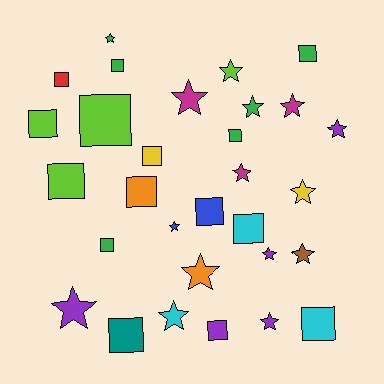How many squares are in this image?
There are 15 squares.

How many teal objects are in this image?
There is 1 teal object.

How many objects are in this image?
There are 30 objects.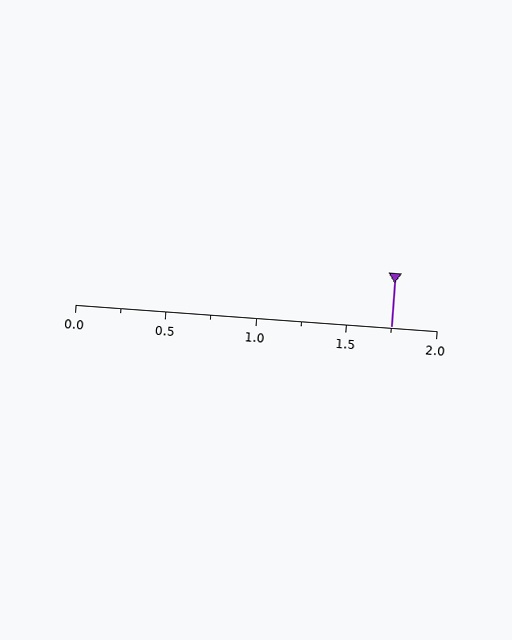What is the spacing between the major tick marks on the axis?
The major ticks are spaced 0.5 apart.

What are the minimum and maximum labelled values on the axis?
The axis runs from 0.0 to 2.0.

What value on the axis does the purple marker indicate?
The marker indicates approximately 1.75.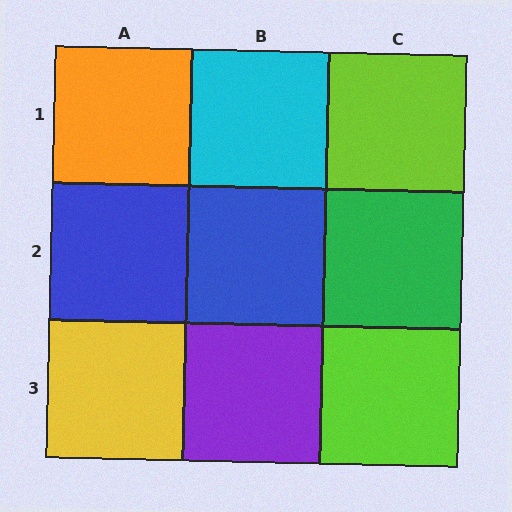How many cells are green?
1 cell is green.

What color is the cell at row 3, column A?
Yellow.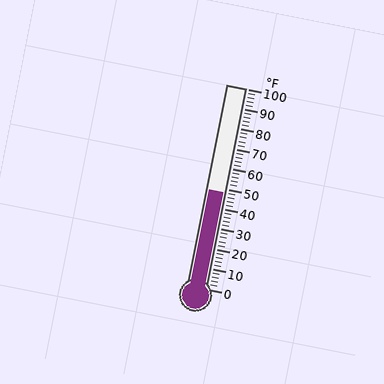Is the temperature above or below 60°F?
The temperature is below 60°F.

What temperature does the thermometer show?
The thermometer shows approximately 48°F.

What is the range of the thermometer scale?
The thermometer scale ranges from 0°F to 100°F.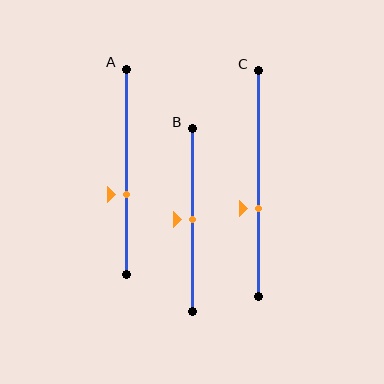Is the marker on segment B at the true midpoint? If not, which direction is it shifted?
Yes, the marker on segment B is at the true midpoint.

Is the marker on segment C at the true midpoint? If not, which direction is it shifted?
No, the marker on segment C is shifted downward by about 11% of the segment length.